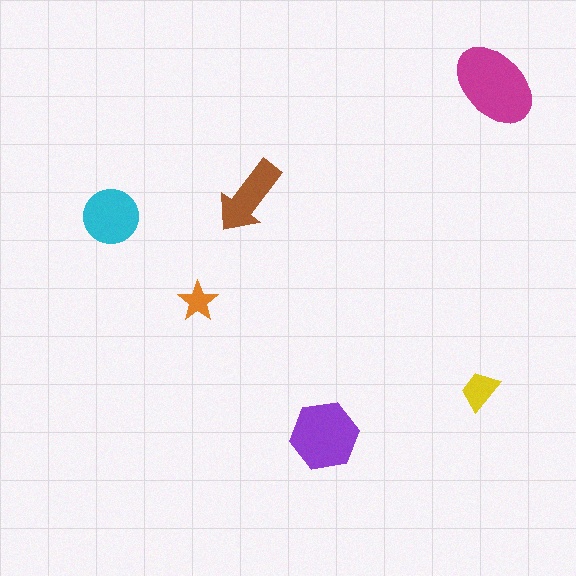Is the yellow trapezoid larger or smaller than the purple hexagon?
Smaller.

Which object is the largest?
The magenta ellipse.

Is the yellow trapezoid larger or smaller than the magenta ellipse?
Smaller.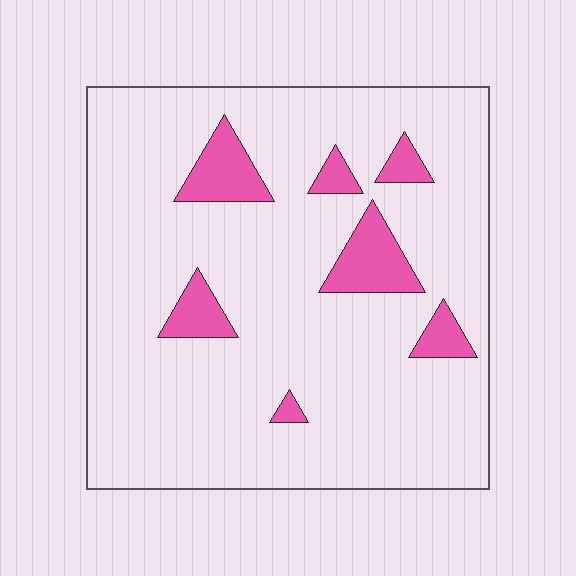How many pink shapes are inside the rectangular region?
7.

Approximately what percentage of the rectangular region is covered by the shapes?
Approximately 10%.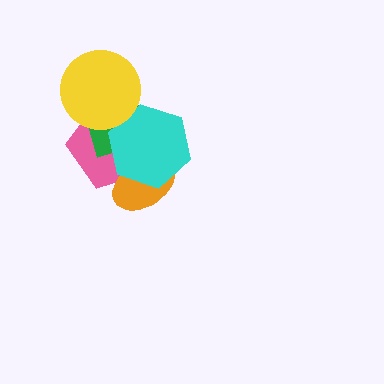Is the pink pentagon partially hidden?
Yes, it is partially covered by another shape.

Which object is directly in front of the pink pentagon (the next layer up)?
The green square is directly in front of the pink pentagon.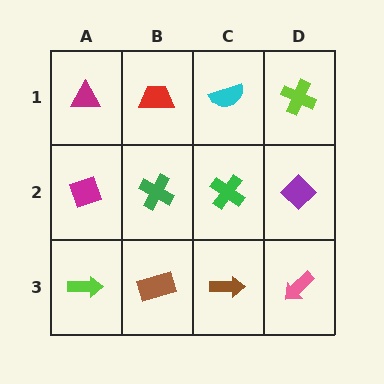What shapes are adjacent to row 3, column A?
A magenta diamond (row 2, column A), a brown rectangle (row 3, column B).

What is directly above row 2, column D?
A lime cross.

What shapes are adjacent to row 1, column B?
A green cross (row 2, column B), a magenta triangle (row 1, column A), a cyan semicircle (row 1, column C).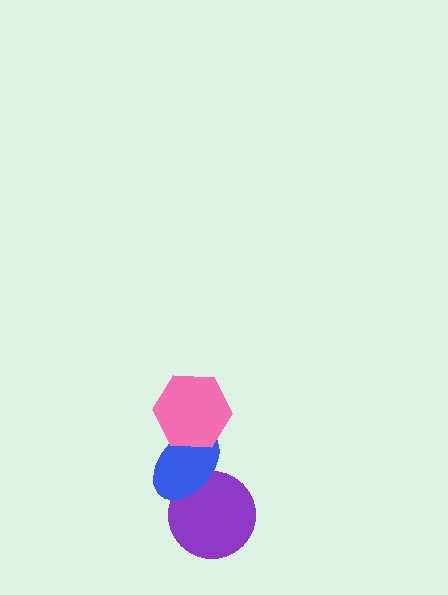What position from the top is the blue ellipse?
The blue ellipse is 2nd from the top.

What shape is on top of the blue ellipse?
The pink hexagon is on top of the blue ellipse.